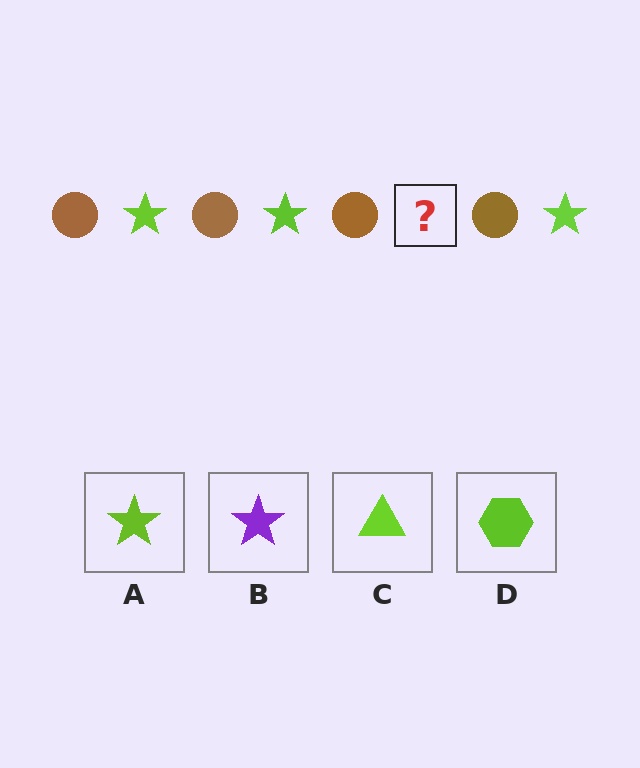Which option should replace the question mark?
Option A.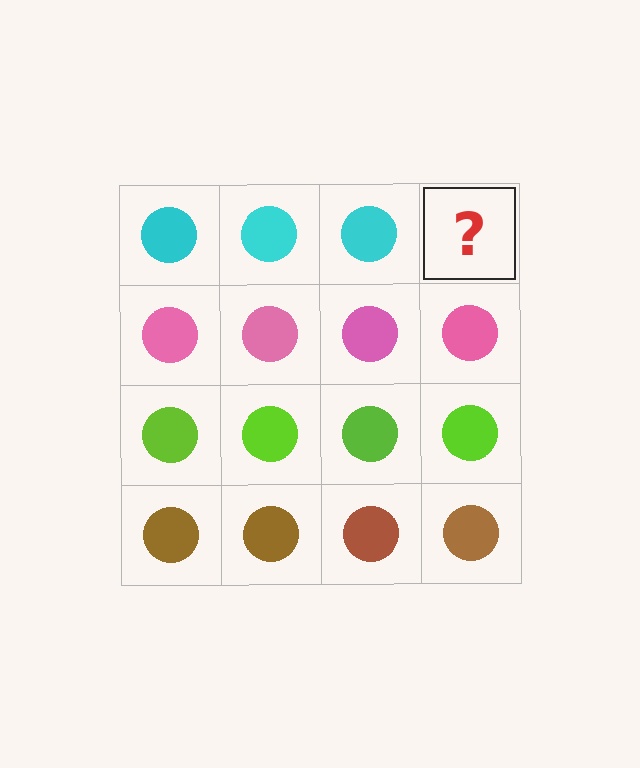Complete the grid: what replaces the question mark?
The question mark should be replaced with a cyan circle.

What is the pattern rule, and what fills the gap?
The rule is that each row has a consistent color. The gap should be filled with a cyan circle.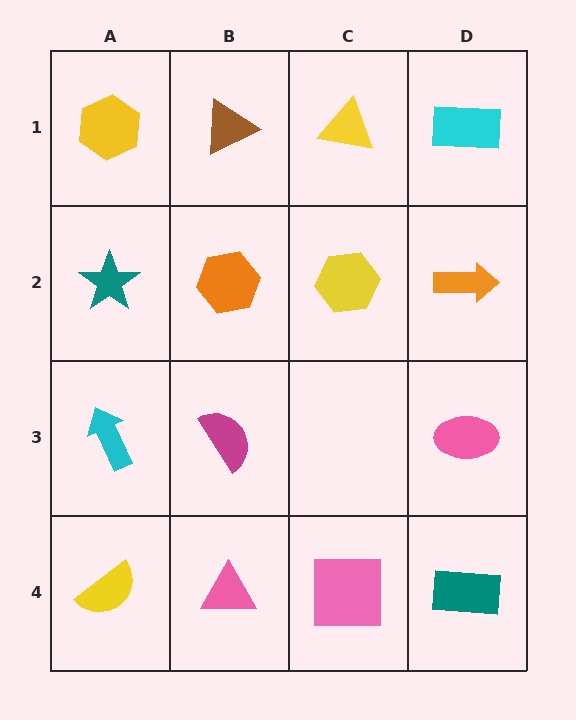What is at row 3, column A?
A cyan arrow.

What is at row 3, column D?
A pink ellipse.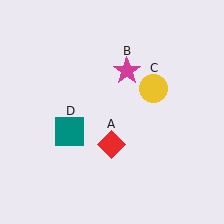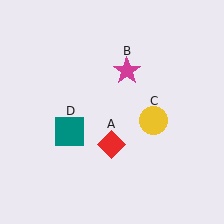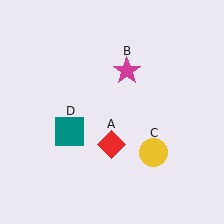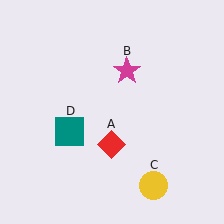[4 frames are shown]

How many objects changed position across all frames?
1 object changed position: yellow circle (object C).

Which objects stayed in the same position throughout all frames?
Red diamond (object A) and magenta star (object B) and teal square (object D) remained stationary.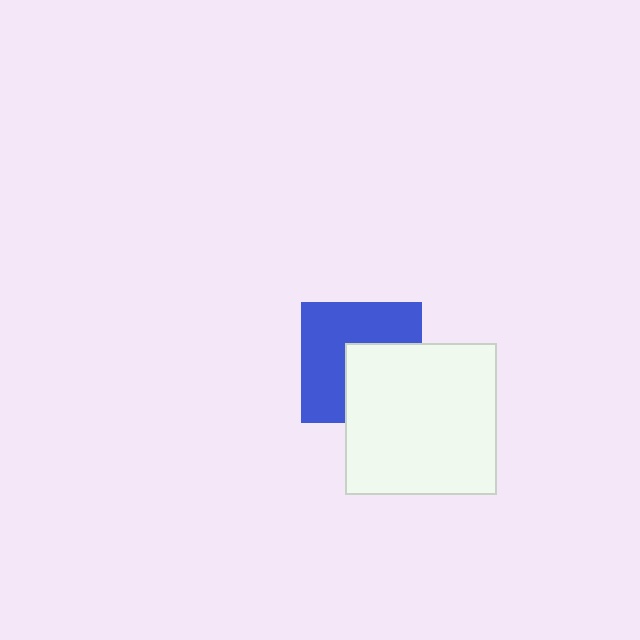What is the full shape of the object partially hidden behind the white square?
The partially hidden object is a blue square.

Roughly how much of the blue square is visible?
About half of it is visible (roughly 58%).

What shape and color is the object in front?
The object in front is a white square.